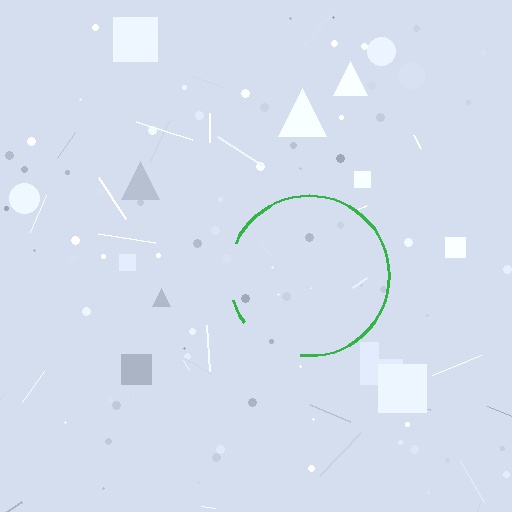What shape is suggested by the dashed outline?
The dashed outline suggests a circle.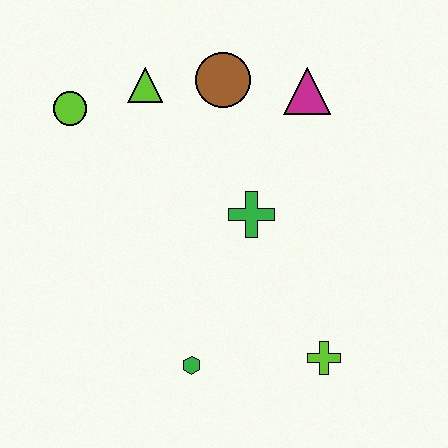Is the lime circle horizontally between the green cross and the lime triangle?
No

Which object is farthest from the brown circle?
The lime cross is farthest from the brown circle.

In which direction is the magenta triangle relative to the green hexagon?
The magenta triangle is above the green hexagon.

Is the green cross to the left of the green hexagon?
No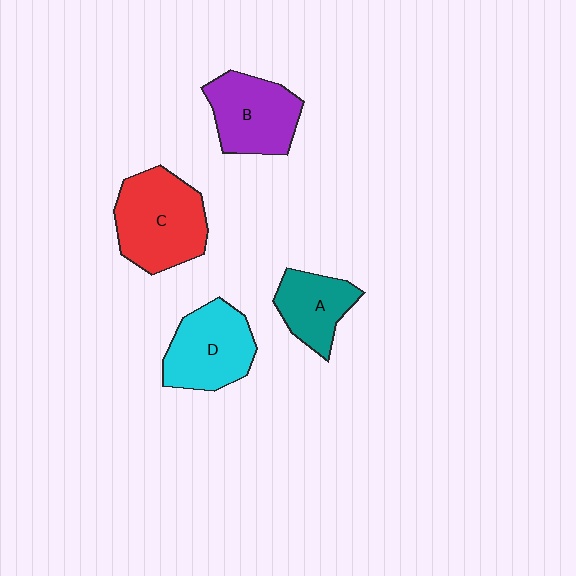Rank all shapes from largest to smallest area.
From largest to smallest: C (red), D (cyan), B (purple), A (teal).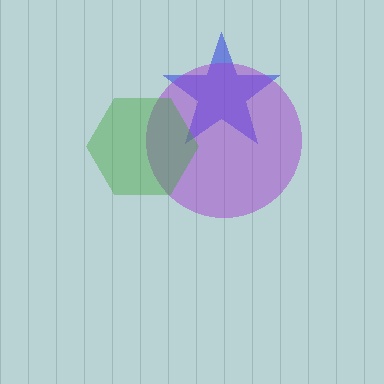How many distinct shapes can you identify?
There are 3 distinct shapes: a blue star, a purple circle, a green hexagon.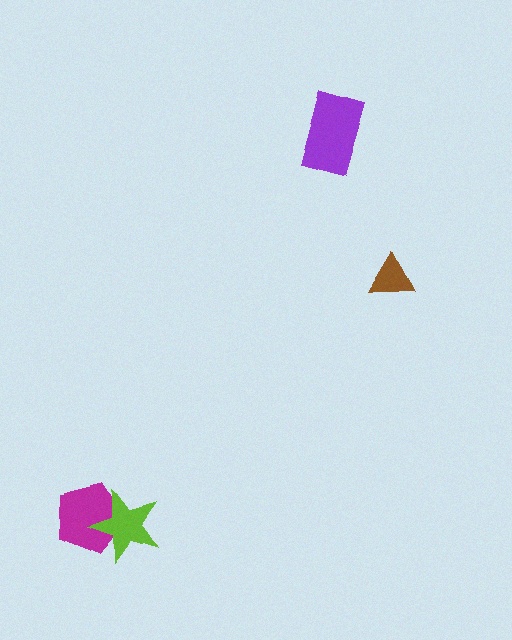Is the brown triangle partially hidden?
No, no other shape covers it.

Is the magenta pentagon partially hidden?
Yes, it is partially covered by another shape.